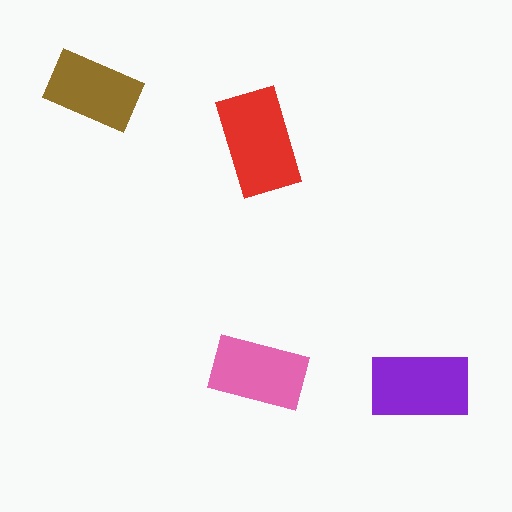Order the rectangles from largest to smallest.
the red one, the purple one, the pink one, the brown one.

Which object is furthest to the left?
The brown rectangle is leftmost.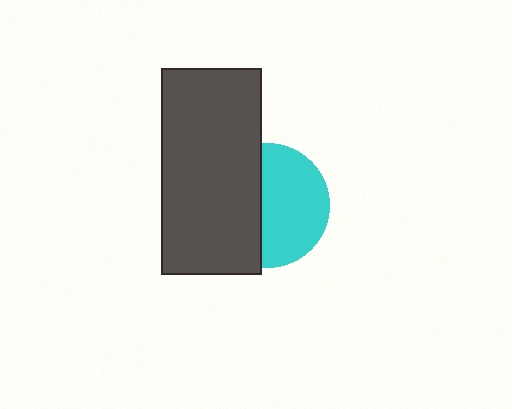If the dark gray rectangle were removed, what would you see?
You would see the complete cyan circle.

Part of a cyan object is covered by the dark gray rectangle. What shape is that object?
It is a circle.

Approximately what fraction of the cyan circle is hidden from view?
Roughly 45% of the cyan circle is hidden behind the dark gray rectangle.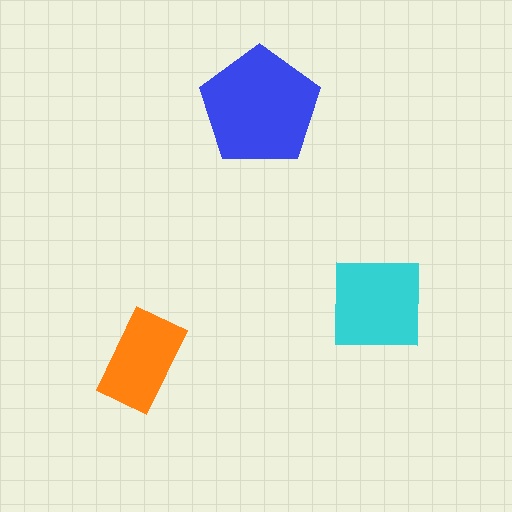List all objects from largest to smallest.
The blue pentagon, the cyan square, the orange rectangle.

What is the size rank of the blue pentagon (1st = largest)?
1st.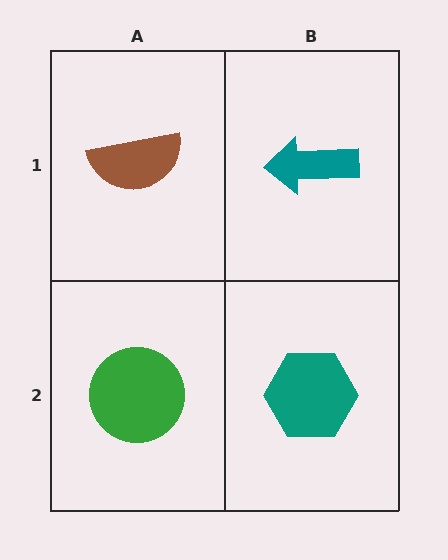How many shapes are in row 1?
2 shapes.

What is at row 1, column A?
A brown semicircle.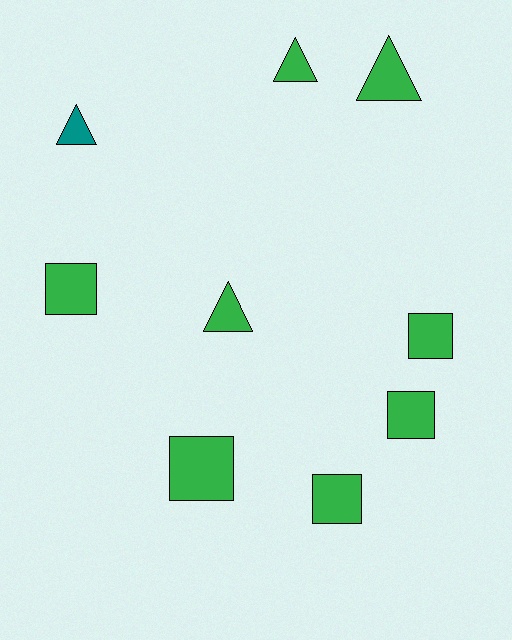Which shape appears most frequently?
Square, with 5 objects.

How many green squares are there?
There are 5 green squares.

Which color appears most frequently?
Green, with 8 objects.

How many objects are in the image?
There are 9 objects.